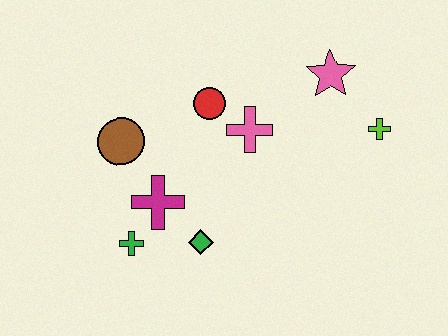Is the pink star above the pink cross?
Yes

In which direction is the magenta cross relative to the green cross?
The magenta cross is above the green cross.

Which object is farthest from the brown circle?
The lime cross is farthest from the brown circle.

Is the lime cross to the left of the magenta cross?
No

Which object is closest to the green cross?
The magenta cross is closest to the green cross.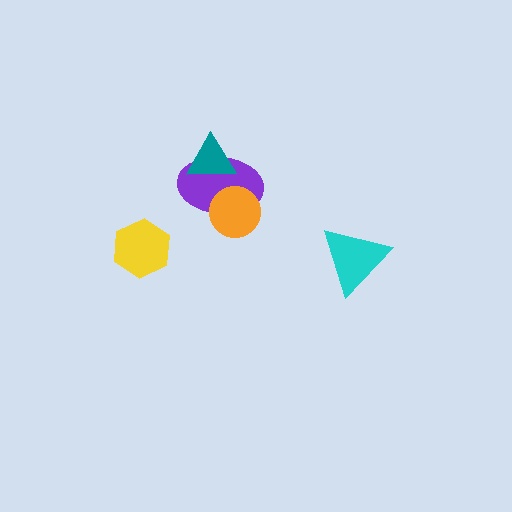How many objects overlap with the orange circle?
1 object overlaps with the orange circle.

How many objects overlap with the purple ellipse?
2 objects overlap with the purple ellipse.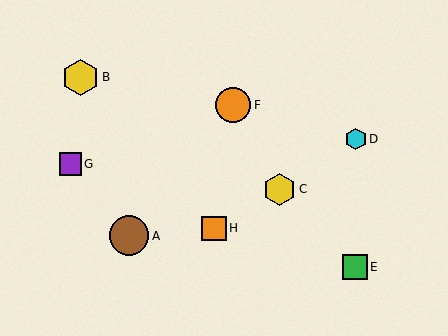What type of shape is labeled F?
Shape F is an orange circle.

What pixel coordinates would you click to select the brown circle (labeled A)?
Click at (129, 236) to select the brown circle A.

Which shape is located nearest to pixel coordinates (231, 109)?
The orange circle (labeled F) at (233, 105) is nearest to that location.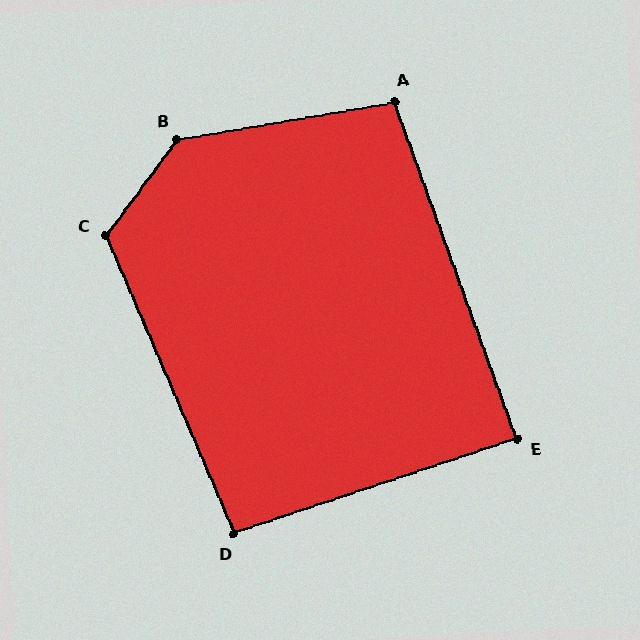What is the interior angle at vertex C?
Approximately 120 degrees (obtuse).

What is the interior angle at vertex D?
Approximately 95 degrees (approximately right).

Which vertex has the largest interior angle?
B, at approximately 136 degrees.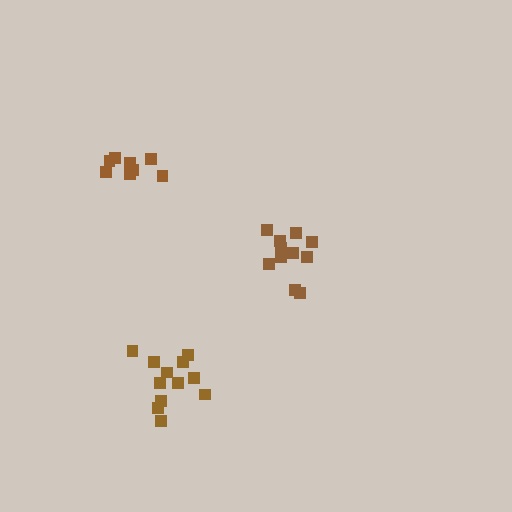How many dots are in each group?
Group 1: 8 dots, Group 2: 11 dots, Group 3: 12 dots (31 total).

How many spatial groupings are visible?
There are 3 spatial groupings.